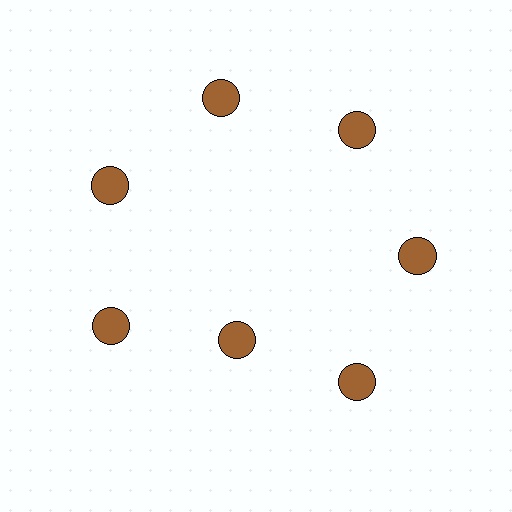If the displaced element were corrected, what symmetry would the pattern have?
It would have 7-fold rotational symmetry — the pattern would map onto itself every 51 degrees.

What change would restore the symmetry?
The symmetry would be restored by moving it outward, back onto the ring so that all 7 circles sit at equal angles and equal distance from the center.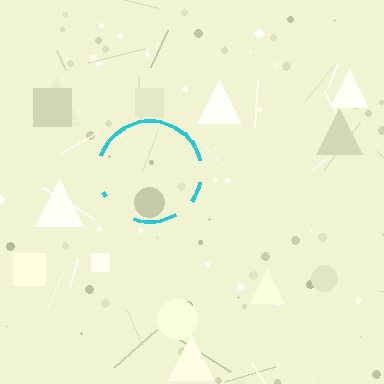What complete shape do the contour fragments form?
The contour fragments form a circle.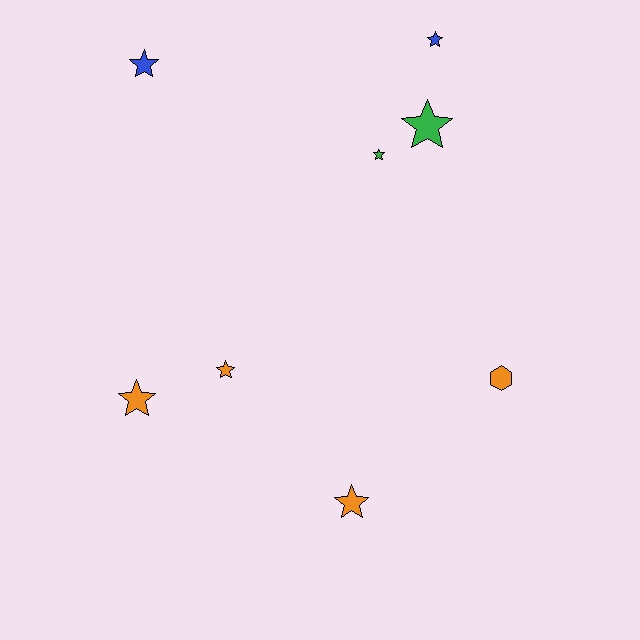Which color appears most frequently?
Orange, with 4 objects.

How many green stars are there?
There are 2 green stars.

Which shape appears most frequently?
Star, with 7 objects.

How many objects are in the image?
There are 8 objects.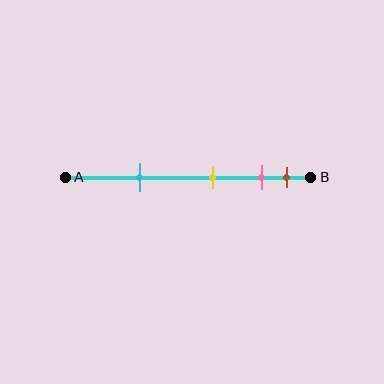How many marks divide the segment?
There are 4 marks dividing the segment.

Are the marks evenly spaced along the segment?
No, the marks are not evenly spaced.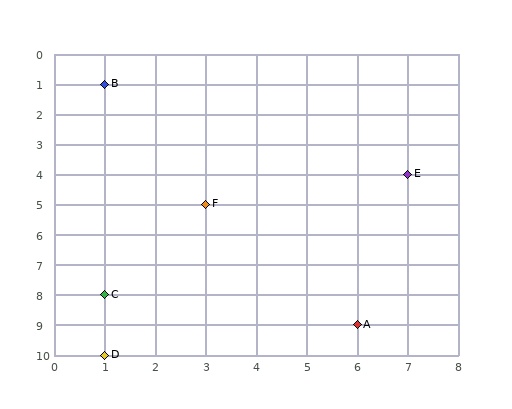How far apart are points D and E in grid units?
Points D and E are 6 columns and 6 rows apart (about 8.5 grid units diagonally).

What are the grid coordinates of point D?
Point D is at grid coordinates (1, 10).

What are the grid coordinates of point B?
Point B is at grid coordinates (1, 1).